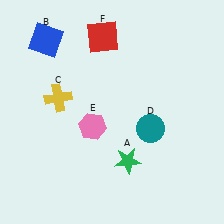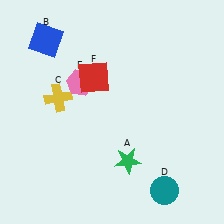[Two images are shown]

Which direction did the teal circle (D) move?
The teal circle (D) moved down.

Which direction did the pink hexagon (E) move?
The pink hexagon (E) moved up.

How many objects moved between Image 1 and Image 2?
3 objects moved between the two images.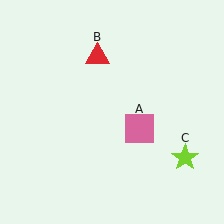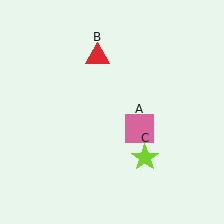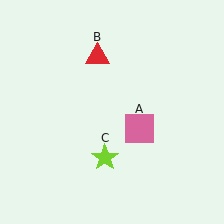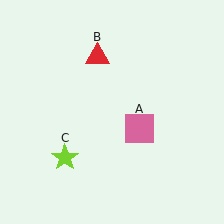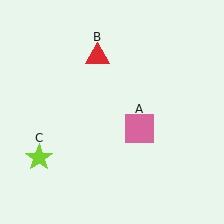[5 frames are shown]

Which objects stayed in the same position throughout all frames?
Pink square (object A) and red triangle (object B) remained stationary.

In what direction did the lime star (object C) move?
The lime star (object C) moved left.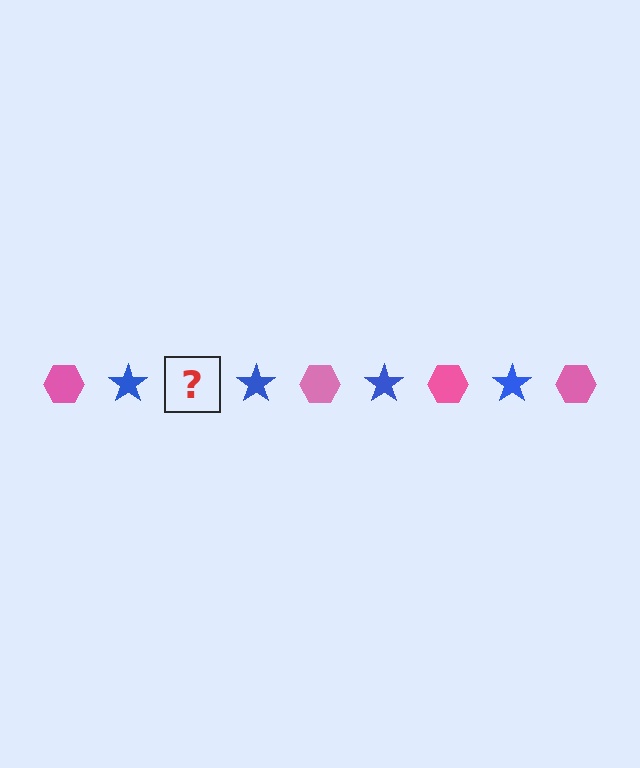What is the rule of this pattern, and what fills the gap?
The rule is that the pattern alternates between pink hexagon and blue star. The gap should be filled with a pink hexagon.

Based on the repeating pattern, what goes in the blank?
The blank should be a pink hexagon.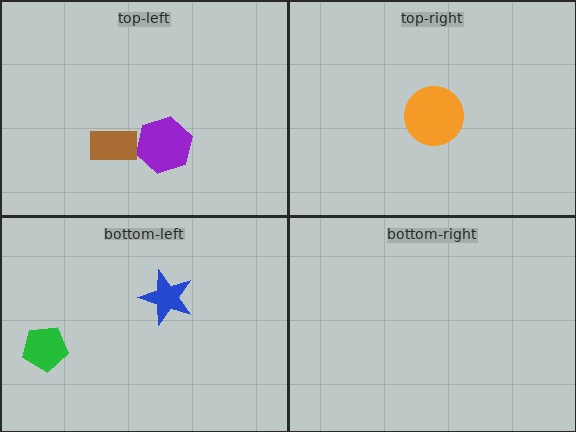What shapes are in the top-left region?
The purple hexagon, the brown rectangle.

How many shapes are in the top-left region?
2.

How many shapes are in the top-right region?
1.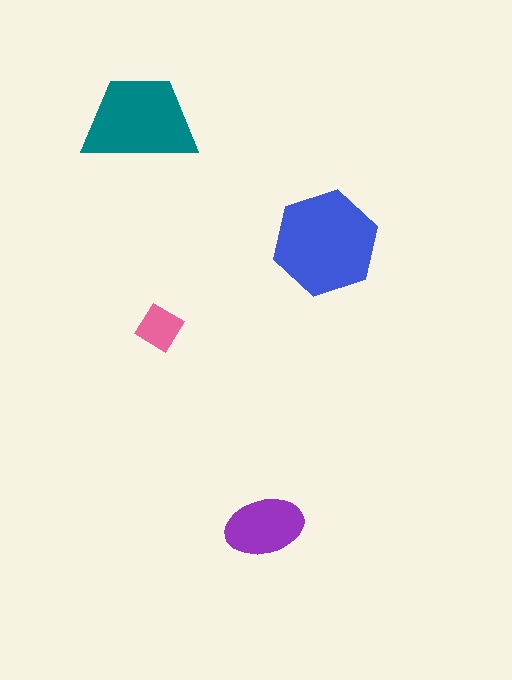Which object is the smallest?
The pink diamond.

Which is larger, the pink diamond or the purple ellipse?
The purple ellipse.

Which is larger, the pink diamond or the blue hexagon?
The blue hexagon.